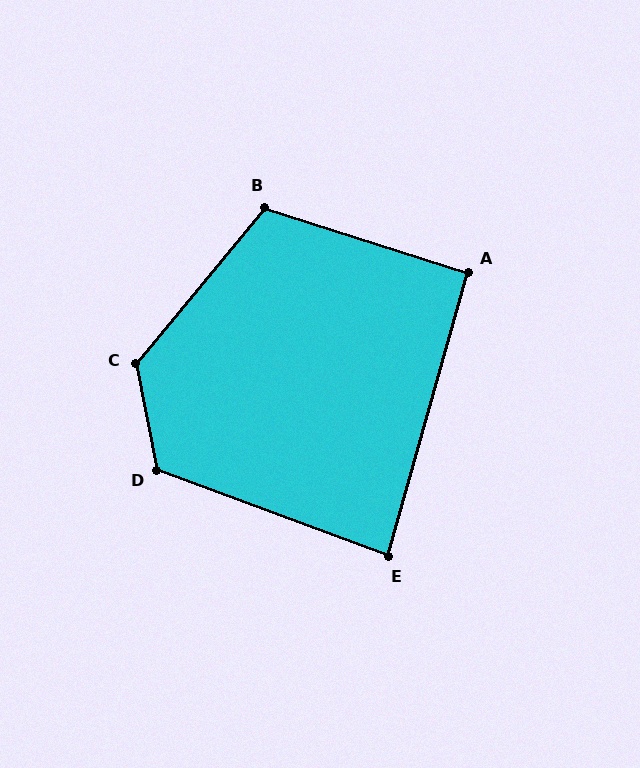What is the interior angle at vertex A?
Approximately 92 degrees (approximately right).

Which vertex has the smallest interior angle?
E, at approximately 85 degrees.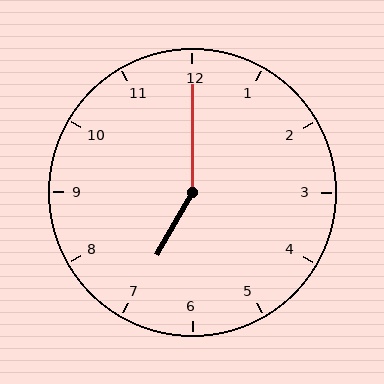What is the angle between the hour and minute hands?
Approximately 150 degrees.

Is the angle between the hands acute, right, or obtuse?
It is obtuse.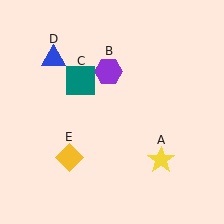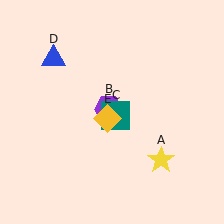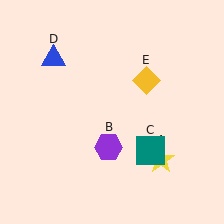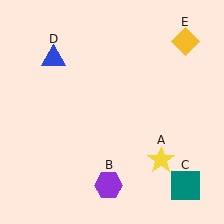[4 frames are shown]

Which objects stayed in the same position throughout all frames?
Yellow star (object A) and blue triangle (object D) remained stationary.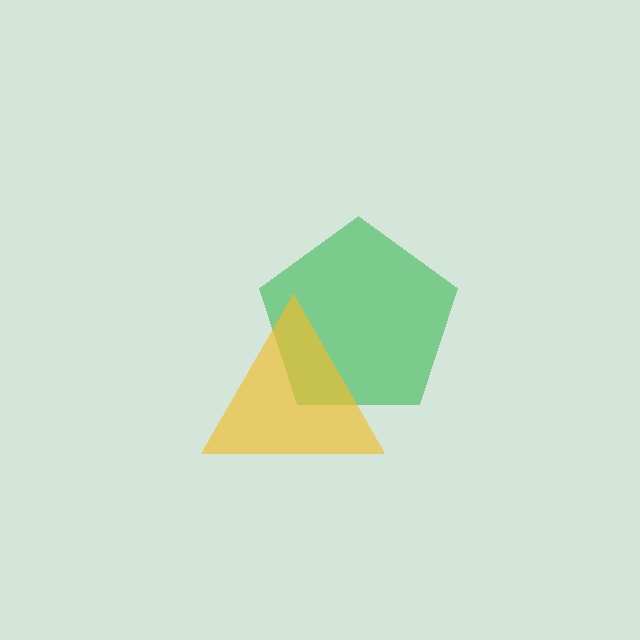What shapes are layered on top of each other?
The layered shapes are: a green pentagon, a yellow triangle.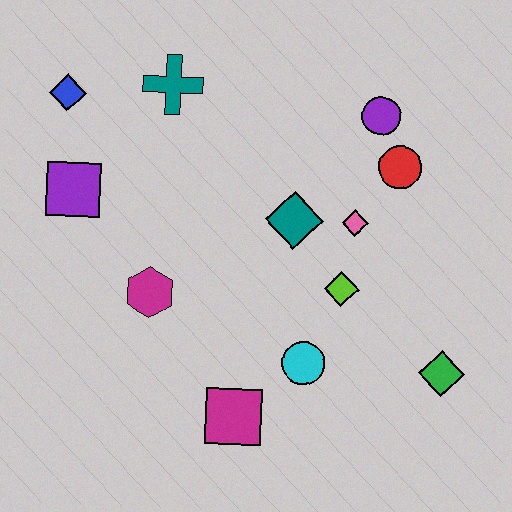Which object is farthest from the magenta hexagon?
The green diamond is farthest from the magenta hexagon.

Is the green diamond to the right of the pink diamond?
Yes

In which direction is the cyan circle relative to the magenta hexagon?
The cyan circle is to the right of the magenta hexagon.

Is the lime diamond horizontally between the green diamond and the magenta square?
Yes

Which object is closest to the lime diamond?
The pink diamond is closest to the lime diamond.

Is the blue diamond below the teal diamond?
No